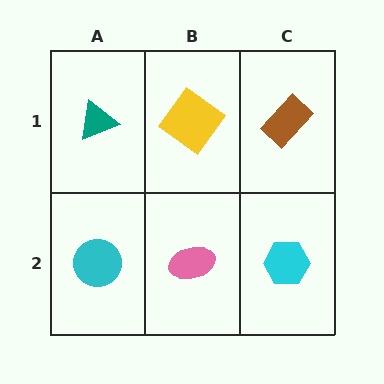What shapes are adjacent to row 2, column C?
A brown rectangle (row 1, column C), a pink ellipse (row 2, column B).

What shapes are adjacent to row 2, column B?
A yellow diamond (row 1, column B), a cyan circle (row 2, column A), a cyan hexagon (row 2, column C).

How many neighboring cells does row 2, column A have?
2.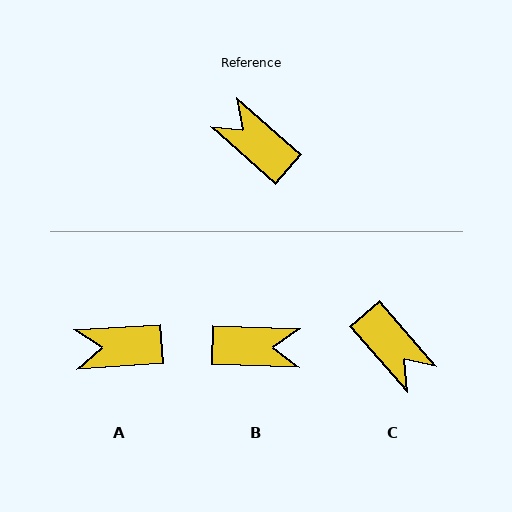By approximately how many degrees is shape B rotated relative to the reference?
Approximately 141 degrees clockwise.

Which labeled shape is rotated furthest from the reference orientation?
C, about 173 degrees away.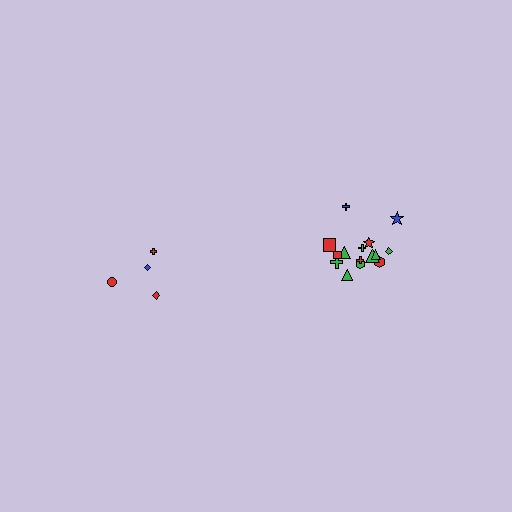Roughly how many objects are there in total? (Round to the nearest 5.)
Roughly 20 objects in total.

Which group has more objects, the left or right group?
The right group.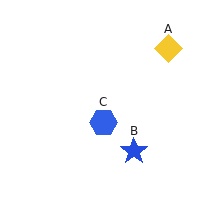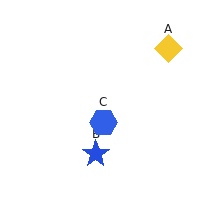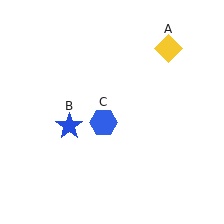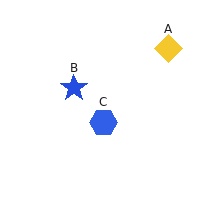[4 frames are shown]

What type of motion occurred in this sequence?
The blue star (object B) rotated clockwise around the center of the scene.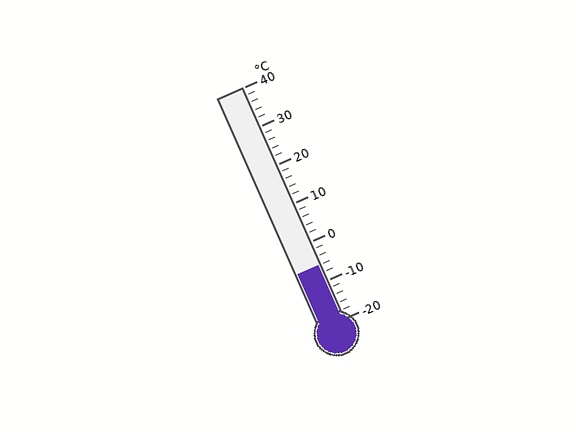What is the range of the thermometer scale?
The thermometer scale ranges from -20°C to 40°C.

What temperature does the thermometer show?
The thermometer shows approximately -6°C.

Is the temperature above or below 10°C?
The temperature is below 10°C.